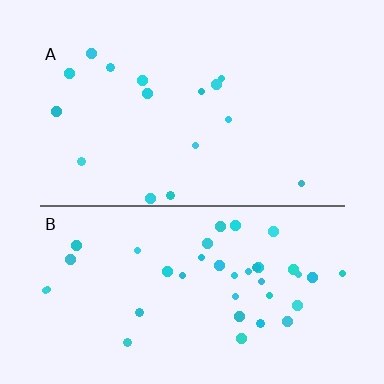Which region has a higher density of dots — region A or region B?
B (the bottom).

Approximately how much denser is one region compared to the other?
Approximately 2.5× — region B over region A.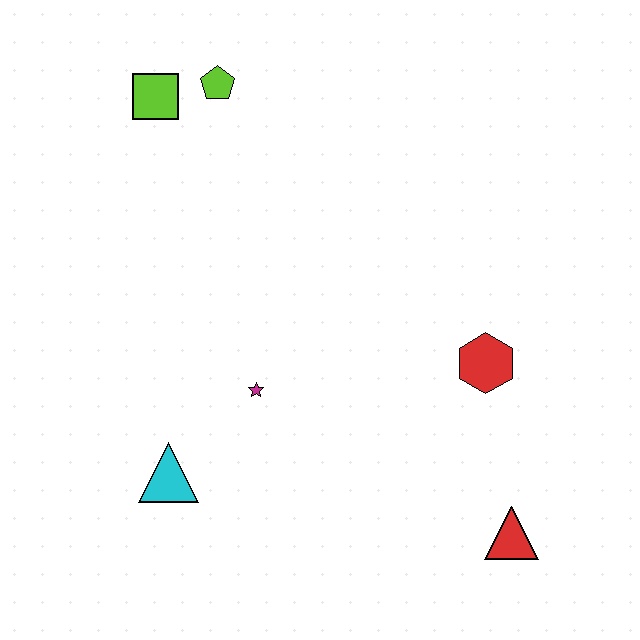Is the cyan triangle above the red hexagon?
No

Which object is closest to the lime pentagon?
The lime square is closest to the lime pentagon.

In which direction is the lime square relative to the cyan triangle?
The lime square is above the cyan triangle.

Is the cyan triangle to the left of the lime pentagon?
Yes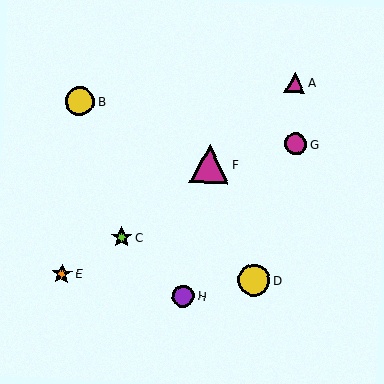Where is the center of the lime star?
The center of the lime star is at (122, 237).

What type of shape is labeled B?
Shape B is a yellow circle.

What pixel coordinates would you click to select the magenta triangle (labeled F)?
Click at (210, 164) to select the magenta triangle F.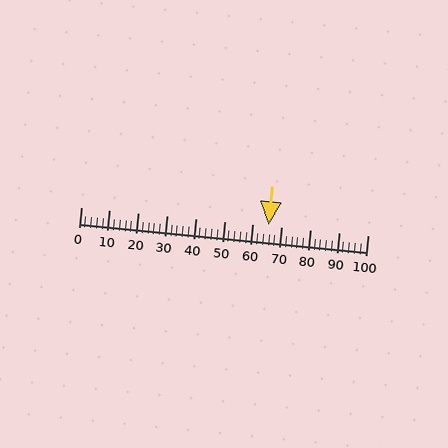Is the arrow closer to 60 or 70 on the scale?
The arrow is closer to 70.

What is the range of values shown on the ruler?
The ruler shows values from 0 to 100.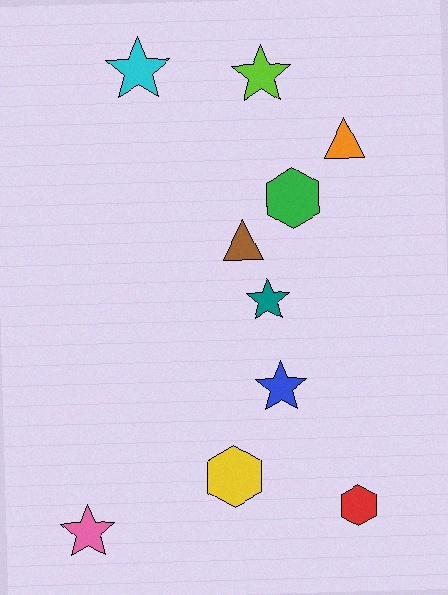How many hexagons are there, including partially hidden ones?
There are 3 hexagons.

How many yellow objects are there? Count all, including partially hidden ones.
There is 1 yellow object.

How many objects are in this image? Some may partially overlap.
There are 10 objects.